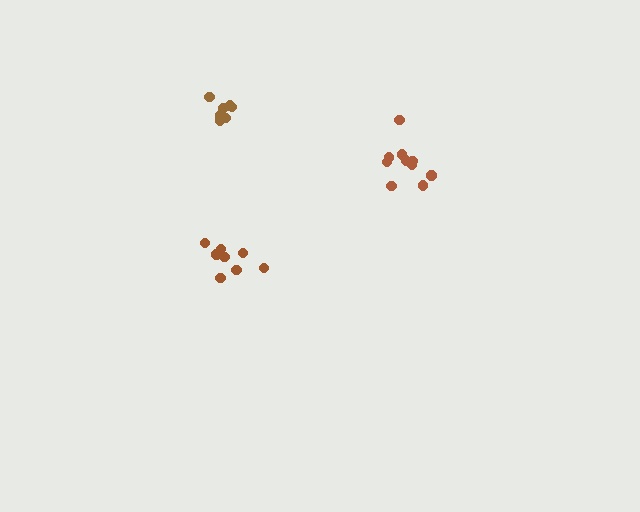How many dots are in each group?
Group 1: 8 dots, Group 2: 10 dots, Group 3: 8 dots (26 total).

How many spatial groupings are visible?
There are 3 spatial groupings.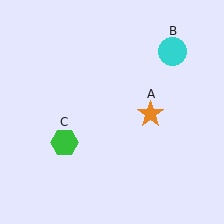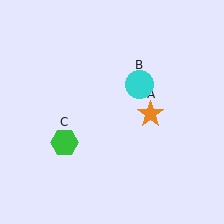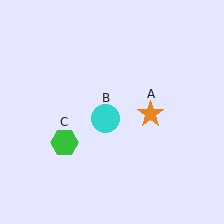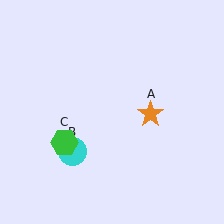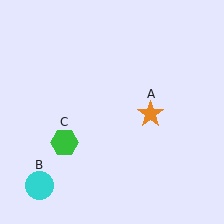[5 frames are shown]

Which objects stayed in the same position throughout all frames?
Orange star (object A) and green hexagon (object C) remained stationary.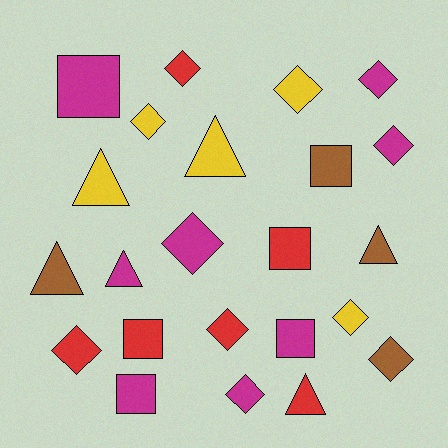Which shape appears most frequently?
Diamond, with 11 objects.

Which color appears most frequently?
Magenta, with 8 objects.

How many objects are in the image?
There are 23 objects.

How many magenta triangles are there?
There is 1 magenta triangle.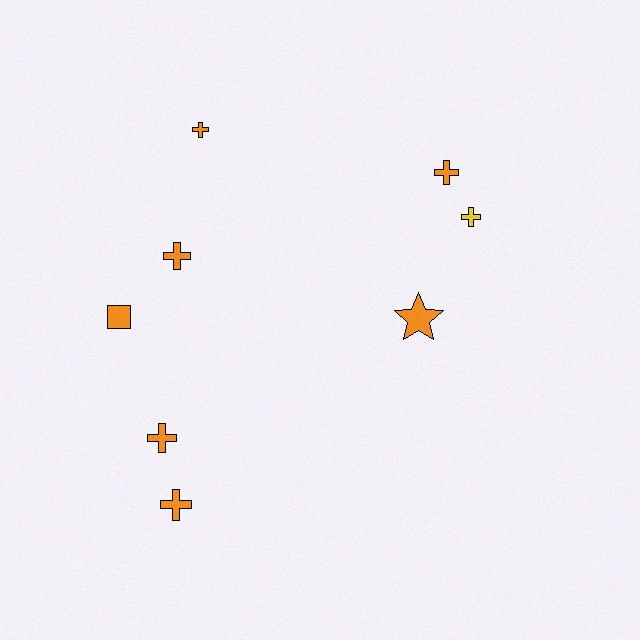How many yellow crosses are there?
There is 1 yellow cross.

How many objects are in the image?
There are 8 objects.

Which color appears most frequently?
Orange, with 7 objects.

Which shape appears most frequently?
Cross, with 6 objects.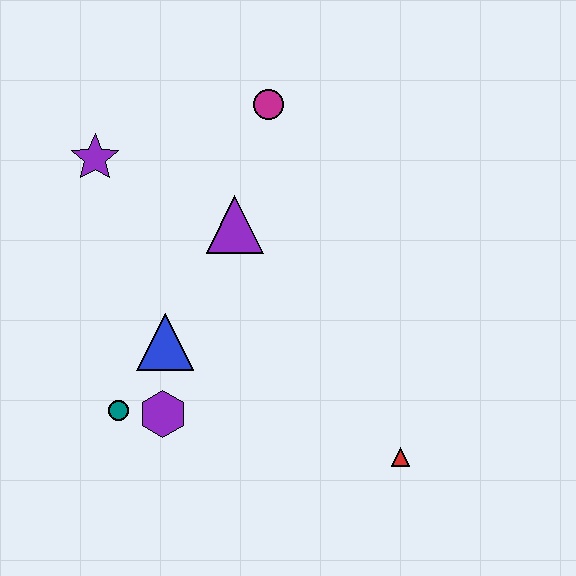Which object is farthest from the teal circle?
The magenta circle is farthest from the teal circle.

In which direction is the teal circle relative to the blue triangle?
The teal circle is below the blue triangle.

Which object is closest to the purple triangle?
The magenta circle is closest to the purple triangle.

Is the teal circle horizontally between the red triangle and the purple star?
Yes